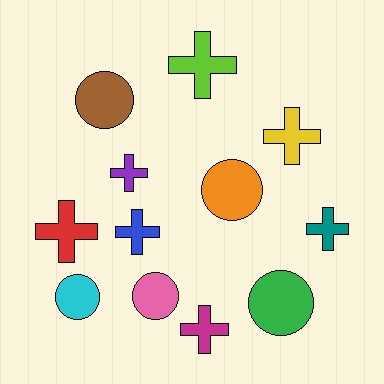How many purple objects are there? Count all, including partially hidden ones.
There is 1 purple object.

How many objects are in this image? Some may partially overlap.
There are 12 objects.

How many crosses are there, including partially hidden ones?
There are 7 crosses.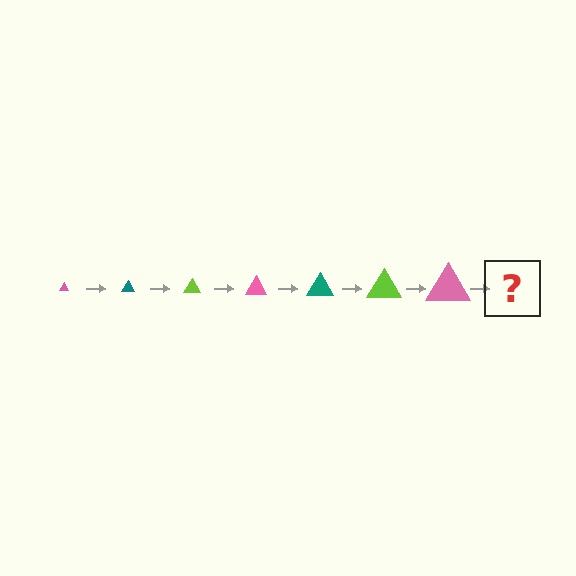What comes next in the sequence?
The next element should be a teal triangle, larger than the previous one.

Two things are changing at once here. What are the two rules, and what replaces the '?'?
The two rules are that the triangle grows larger each step and the color cycles through pink, teal, and lime. The '?' should be a teal triangle, larger than the previous one.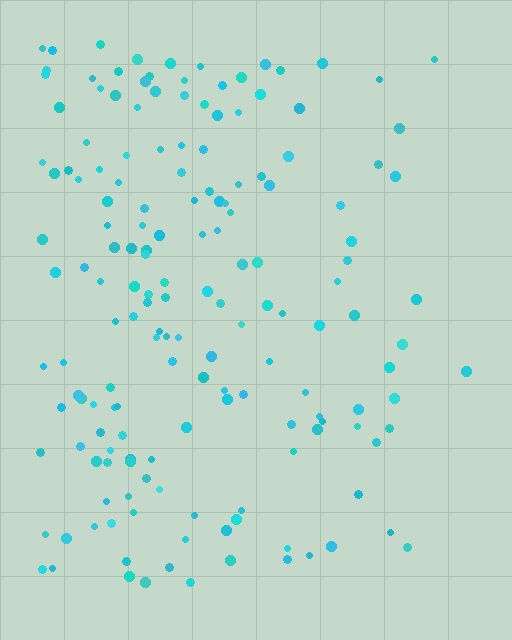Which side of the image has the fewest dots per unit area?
The right.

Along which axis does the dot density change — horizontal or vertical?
Horizontal.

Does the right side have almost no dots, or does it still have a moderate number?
Still a moderate number, just noticeably fewer than the left.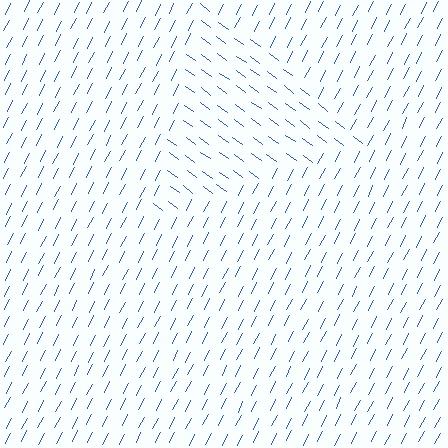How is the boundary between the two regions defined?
The boundary is defined purely by a change in line orientation (approximately 81 degrees difference). All lines are the same color and thickness.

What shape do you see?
I see a triangle.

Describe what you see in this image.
The image is filled with small blue line segments. A triangle region in the image has lines oriented differently from the surrounding lines, creating a visible texture boundary.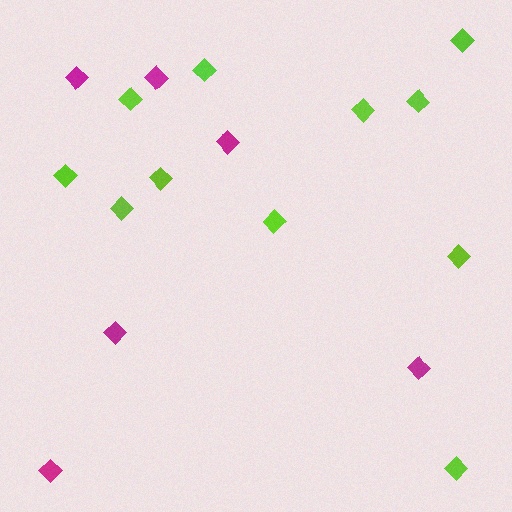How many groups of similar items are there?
There are 2 groups: one group of lime diamonds (11) and one group of magenta diamonds (6).